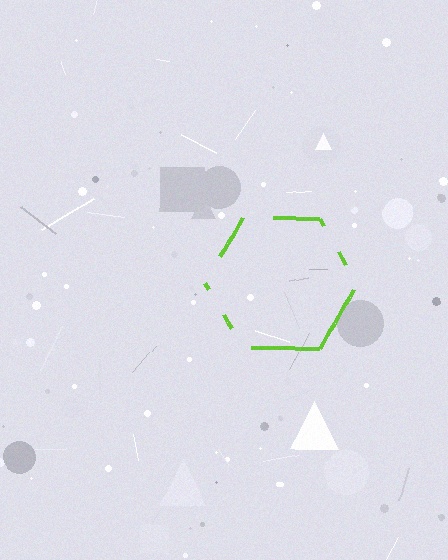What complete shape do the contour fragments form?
The contour fragments form a hexagon.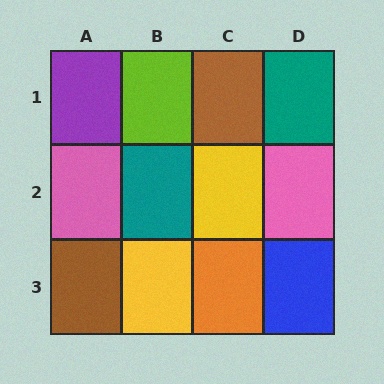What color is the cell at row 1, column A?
Purple.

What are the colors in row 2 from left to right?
Pink, teal, yellow, pink.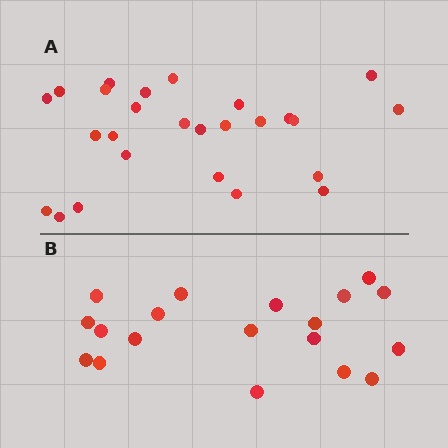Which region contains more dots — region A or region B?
Region A (the top region) has more dots.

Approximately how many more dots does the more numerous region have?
Region A has roughly 8 or so more dots than region B.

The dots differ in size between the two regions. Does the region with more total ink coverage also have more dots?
No. Region B has more total ink coverage because its dots are larger, but region A actually contains more individual dots. Total area can be misleading — the number of items is what matters here.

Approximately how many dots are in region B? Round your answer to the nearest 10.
About 20 dots. (The exact count is 19, which rounds to 20.)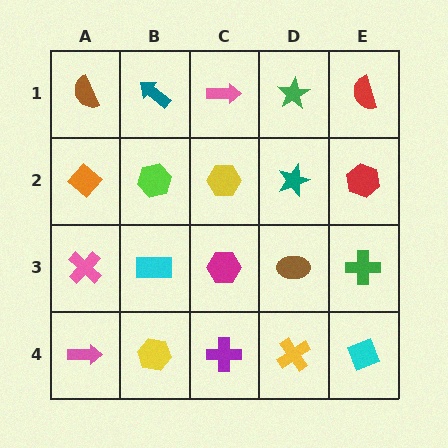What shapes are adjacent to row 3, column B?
A lime hexagon (row 2, column B), a yellow hexagon (row 4, column B), a pink cross (row 3, column A), a magenta hexagon (row 3, column C).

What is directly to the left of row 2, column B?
An orange diamond.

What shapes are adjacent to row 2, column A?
A brown semicircle (row 1, column A), a pink cross (row 3, column A), a lime hexagon (row 2, column B).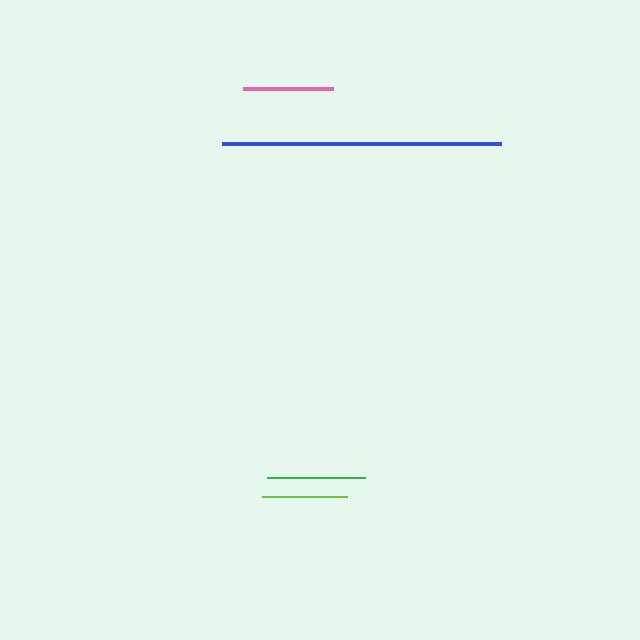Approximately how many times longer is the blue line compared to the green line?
The blue line is approximately 2.8 times the length of the green line.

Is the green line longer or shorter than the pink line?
The green line is longer than the pink line.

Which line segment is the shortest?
The lime line is the shortest at approximately 86 pixels.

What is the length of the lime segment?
The lime segment is approximately 86 pixels long.